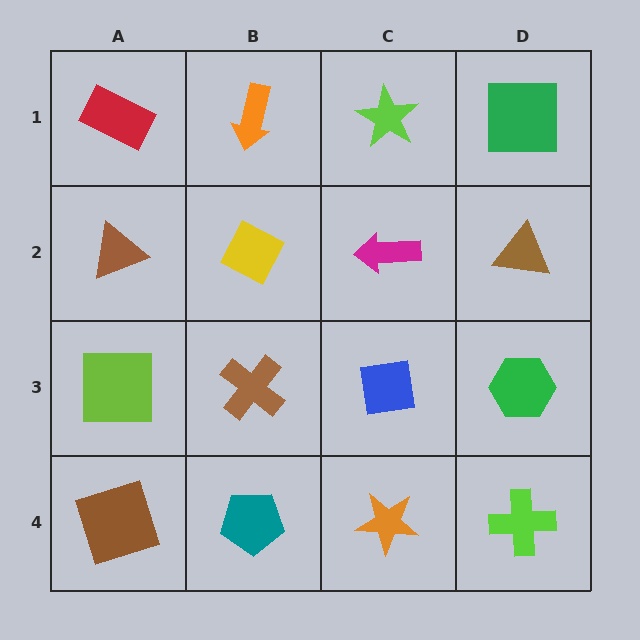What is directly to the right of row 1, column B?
A lime star.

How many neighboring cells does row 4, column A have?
2.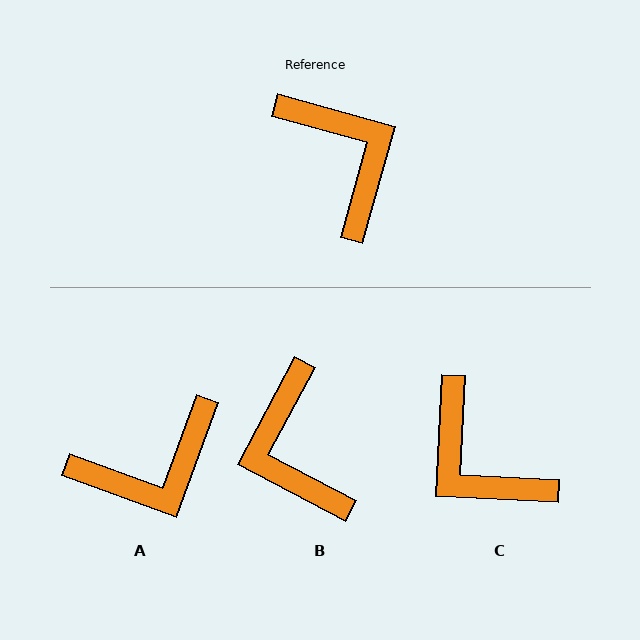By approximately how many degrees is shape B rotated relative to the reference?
Approximately 167 degrees counter-clockwise.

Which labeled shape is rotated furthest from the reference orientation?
C, about 168 degrees away.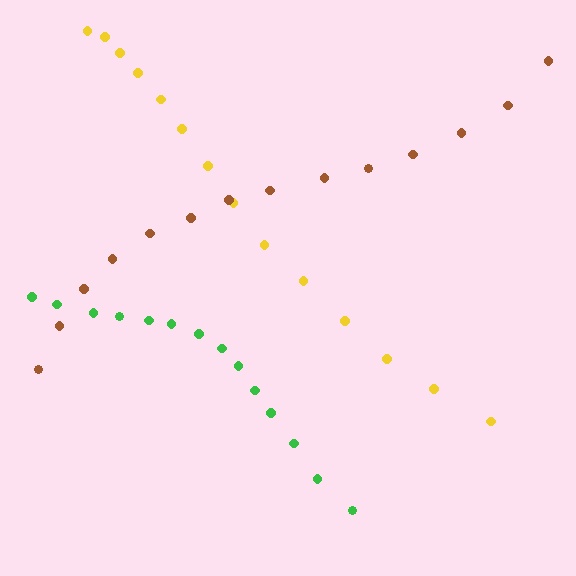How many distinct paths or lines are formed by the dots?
There are 3 distinct paths.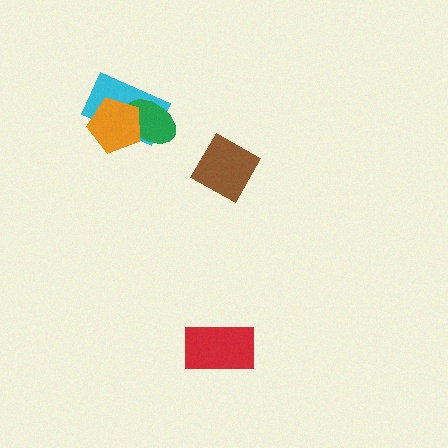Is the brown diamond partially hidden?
No, no other shape covers it.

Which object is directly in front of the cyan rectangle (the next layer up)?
The green ellipse is directly in front of the cyan rectangle.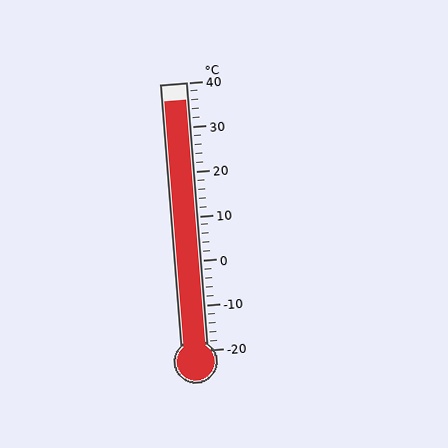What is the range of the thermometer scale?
The thermometer scale ranges from -20°C to 40°C.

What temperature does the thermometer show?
The thermometer shows approximately 36°C.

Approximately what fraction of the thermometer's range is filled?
The thermometer is filled to approximately 95% of its range.